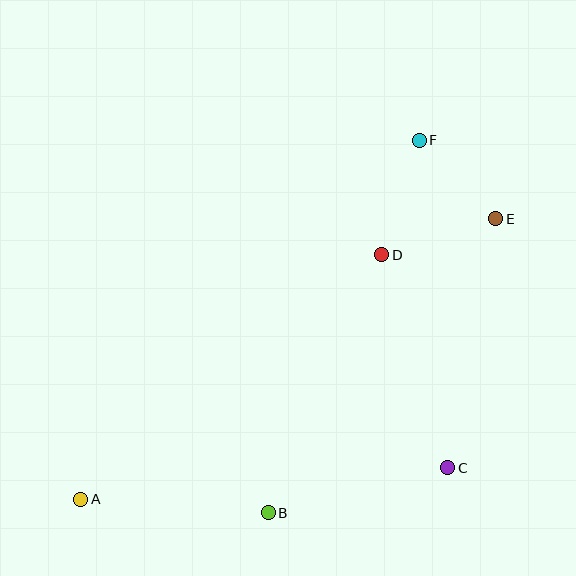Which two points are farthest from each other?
Points A and E are farthest from each other.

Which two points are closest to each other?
Points E and F are closest to each other.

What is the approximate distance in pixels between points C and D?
The distance between C and D is approximately 223 pixels.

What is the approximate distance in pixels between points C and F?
The distance between C and F is approximately 329 pixels.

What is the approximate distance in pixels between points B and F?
The distance between B and F is approximately 402 pixels.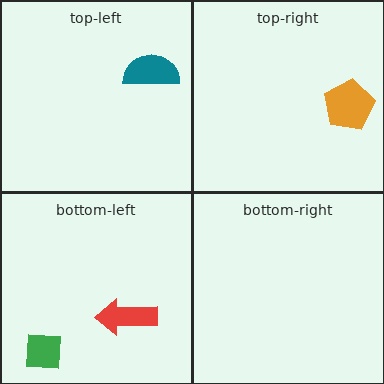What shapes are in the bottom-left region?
The green square, the red arrow.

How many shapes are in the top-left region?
1.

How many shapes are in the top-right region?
1.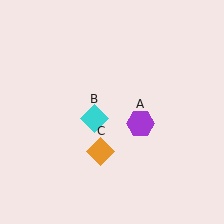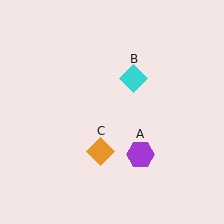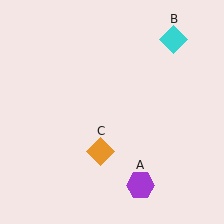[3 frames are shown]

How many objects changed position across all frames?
2 objects changed position: purple hexagon (object A), cyan diamond (object B).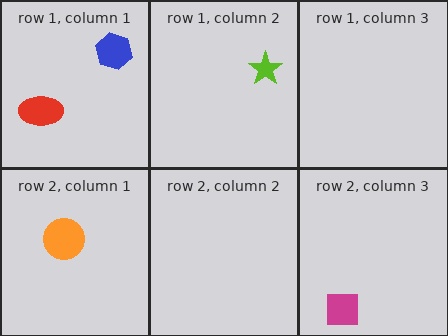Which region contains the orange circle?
The row 2, column 1 region.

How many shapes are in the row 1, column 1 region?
2.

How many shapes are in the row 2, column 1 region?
1.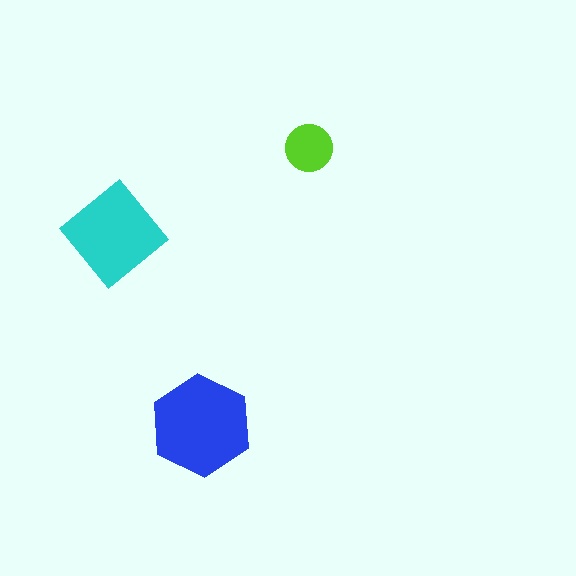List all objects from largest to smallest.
The blue hexagon, the cyan diamond, the lime circle.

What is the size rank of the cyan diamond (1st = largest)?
2nd.